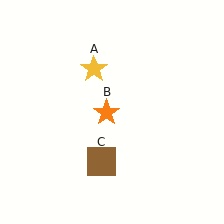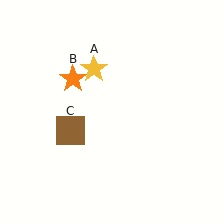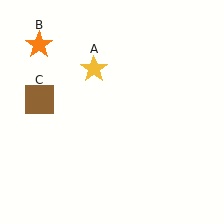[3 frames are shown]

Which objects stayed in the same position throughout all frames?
Yellow star (object A) remained stationary.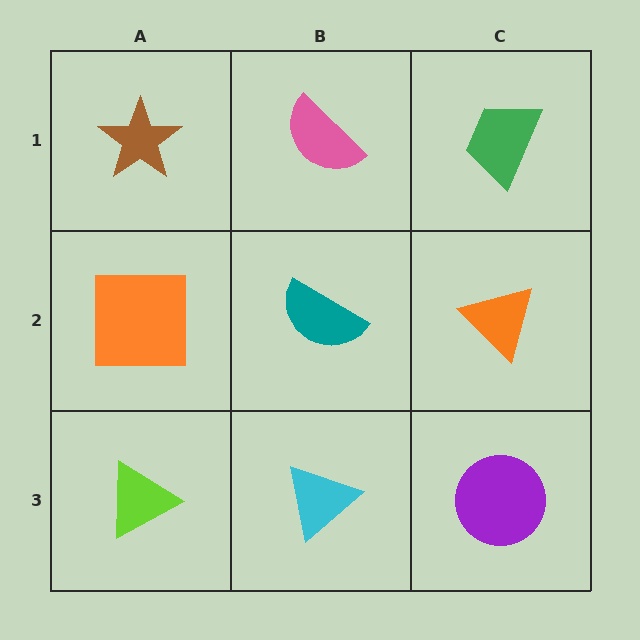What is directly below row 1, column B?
A teal semicircle.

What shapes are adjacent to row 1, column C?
An orange triangle (row 2, column C), a pink semicircle (row 1, column B).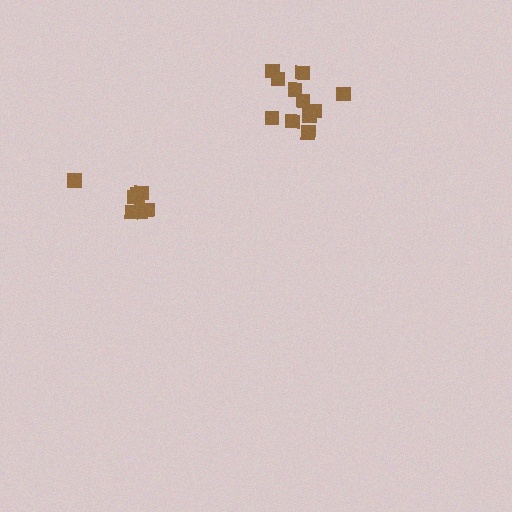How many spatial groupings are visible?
There are 2 spatial groupings.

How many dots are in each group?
Group 1: 7 dots, Group 2: 11 dots (18 total).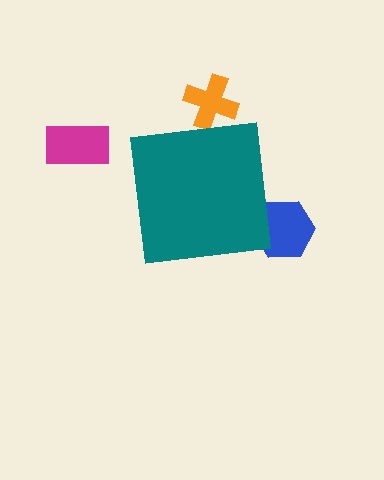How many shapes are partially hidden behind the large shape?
2 shapes are partially hidden.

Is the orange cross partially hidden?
Yes, the orange cross is partially hidden behind the teal square.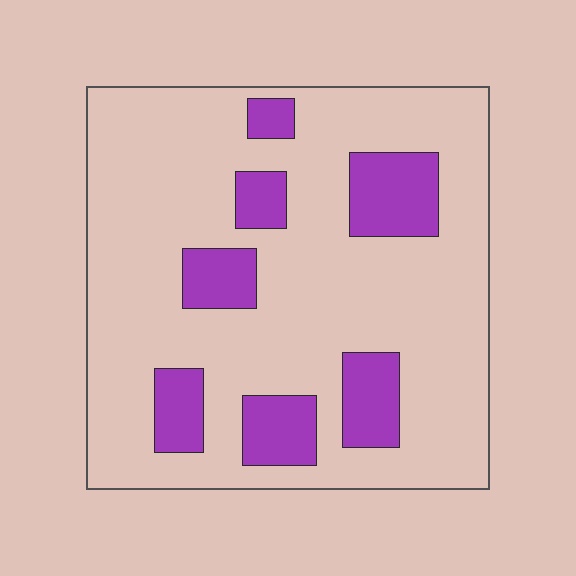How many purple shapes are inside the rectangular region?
7.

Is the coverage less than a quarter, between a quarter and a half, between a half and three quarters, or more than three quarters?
Less than a quarter.